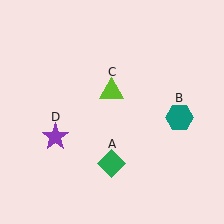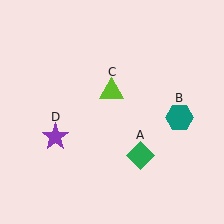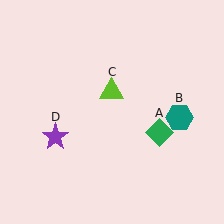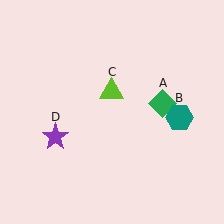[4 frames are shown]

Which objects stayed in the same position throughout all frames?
Teal hexagon (object B) and lime triangle (object C) and purple star (object D) remained stationary.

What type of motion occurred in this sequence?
The green diamond (object A) rotated counterclockwise around the center of the scene.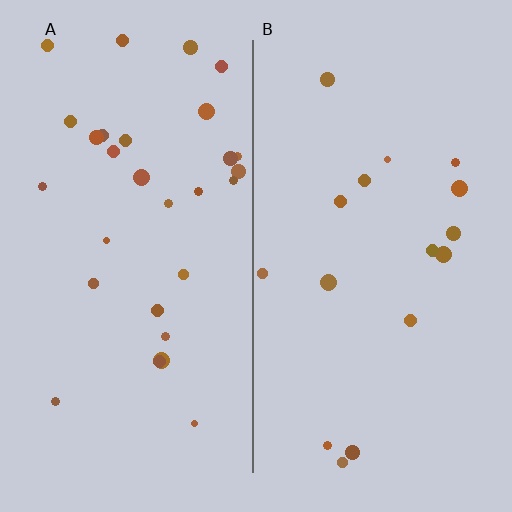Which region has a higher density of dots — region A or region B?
A (the left).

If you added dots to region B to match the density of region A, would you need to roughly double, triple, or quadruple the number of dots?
Approximately double.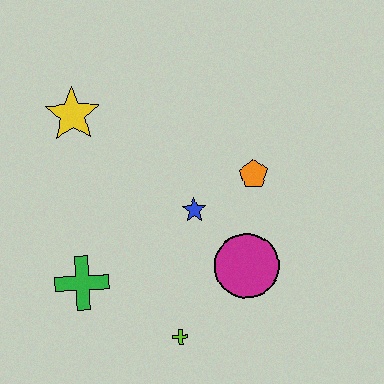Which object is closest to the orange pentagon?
The blue star is closest to the orange pentagon.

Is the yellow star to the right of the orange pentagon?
No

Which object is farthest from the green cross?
The orange pentagon is farthest from the green cross.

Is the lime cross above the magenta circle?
No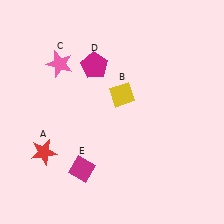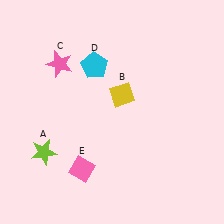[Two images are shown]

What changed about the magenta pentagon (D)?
In Image 1, D is magenta. In Image 2, it changed to cyan.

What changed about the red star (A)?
In Image 1, A is red. In Image 2, it changed to lime.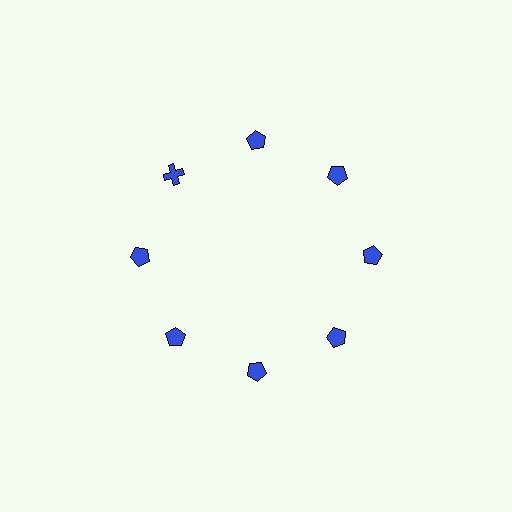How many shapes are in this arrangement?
There are 8 shapes arranged in a ring pattern.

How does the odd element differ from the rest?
It has a different shape: cross instead of pentagon.